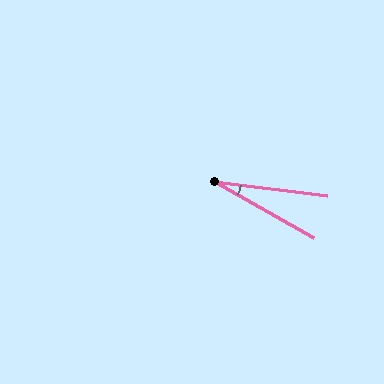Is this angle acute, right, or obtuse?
It is acute.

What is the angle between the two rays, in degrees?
Approximately 22 degrees.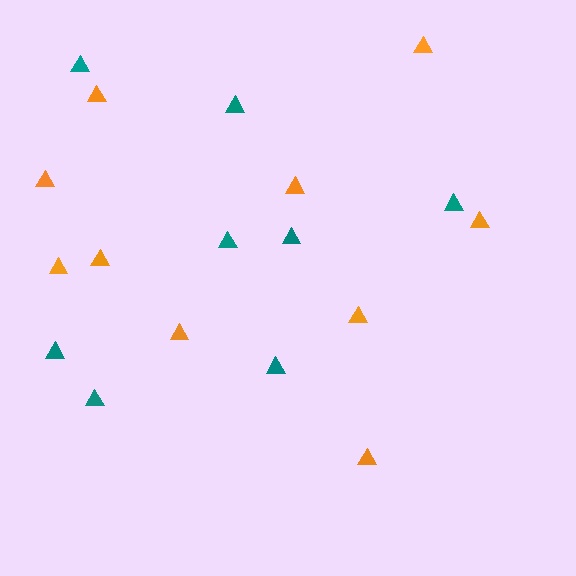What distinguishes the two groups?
There are 2 groups: one group of teal triangles (8) and one group of orange triangles (10).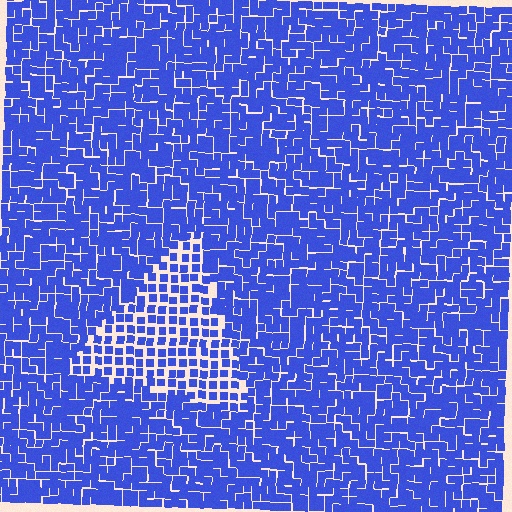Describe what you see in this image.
The image contains small blue elements arranged at two different densities. A triangle-shaped region is visible where the elements are less densely packed than the surrounding area.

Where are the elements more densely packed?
The elements are more densely packed outside the triangle boundary.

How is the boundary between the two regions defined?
The boundary is defined by a change in element density (approximately 1.7x ratio). All elements are the same color, size, and shape.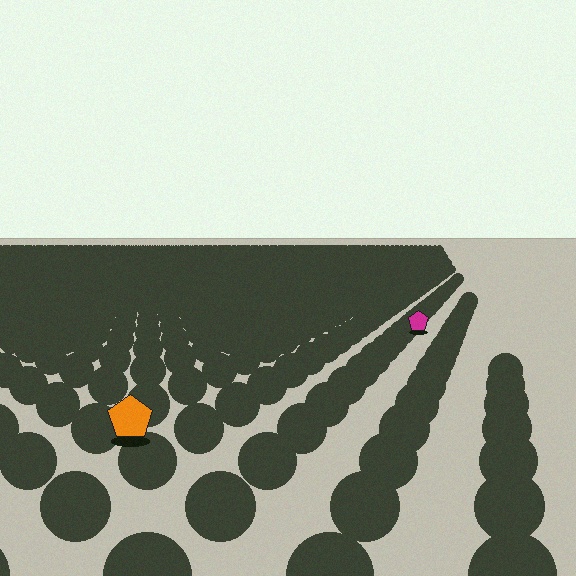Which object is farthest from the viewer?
The magenta pentagon is farthest from the viewer. It appears smaller and the ground texture around it is denser.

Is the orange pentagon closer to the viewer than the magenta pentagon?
Yes. The orange pentagon is closer — you can tell from the texture gradient: the ground texture is coarser near it.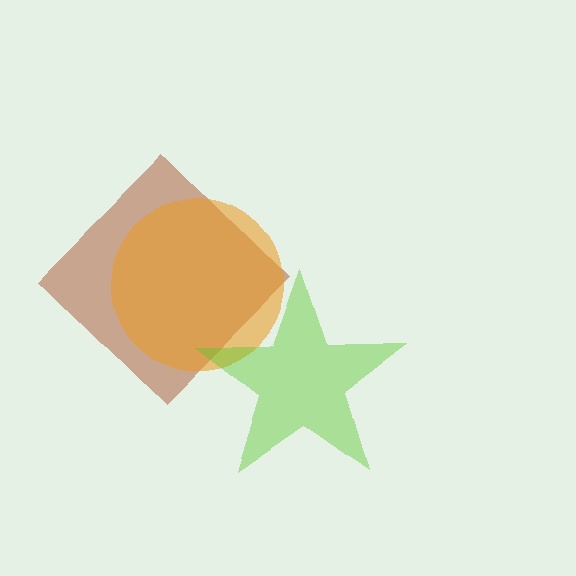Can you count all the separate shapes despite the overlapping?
Yes, there are 3 separate shapes.